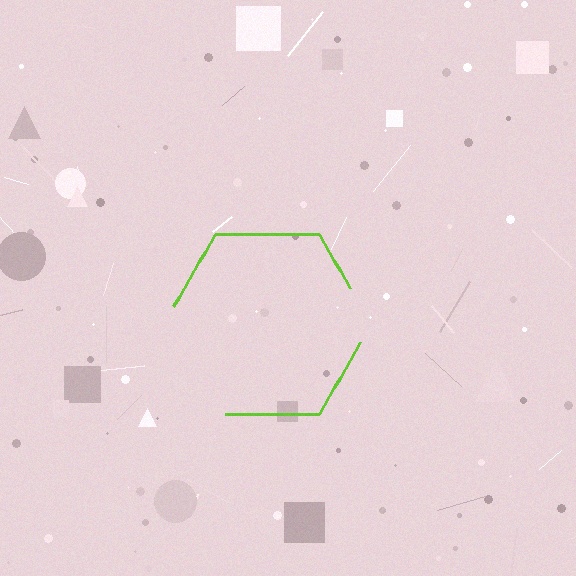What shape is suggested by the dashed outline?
The dashed outline suggests a hexagon.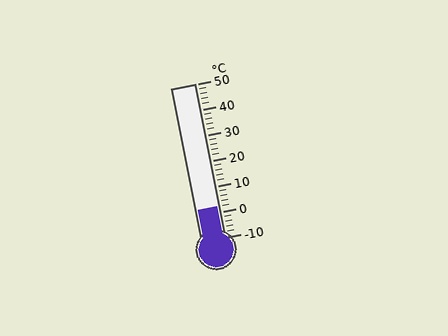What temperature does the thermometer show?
The thermometer shows approximately 2°C.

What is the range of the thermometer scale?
The thermometer scale ranges from -10°C to 50°C.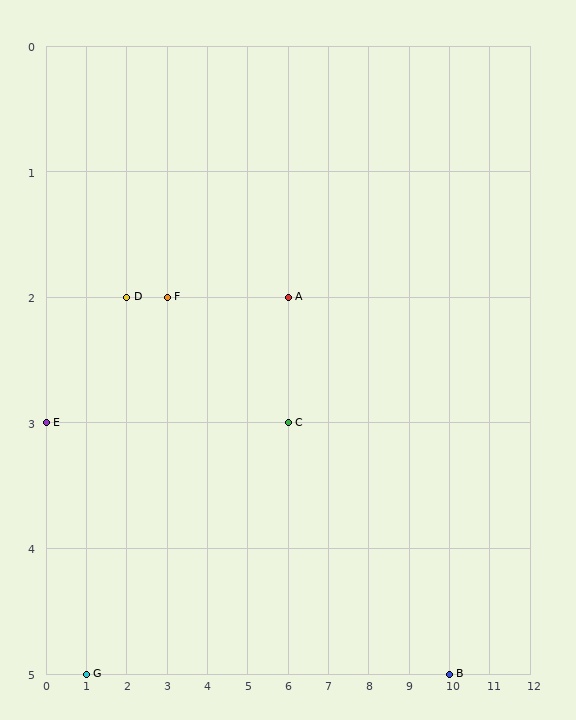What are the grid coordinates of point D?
Point D is at grid coordinates (2, 2).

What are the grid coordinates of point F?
Point F is at grid coordinates (3, 2).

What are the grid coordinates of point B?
Point B is at grid coordinates (10, 5).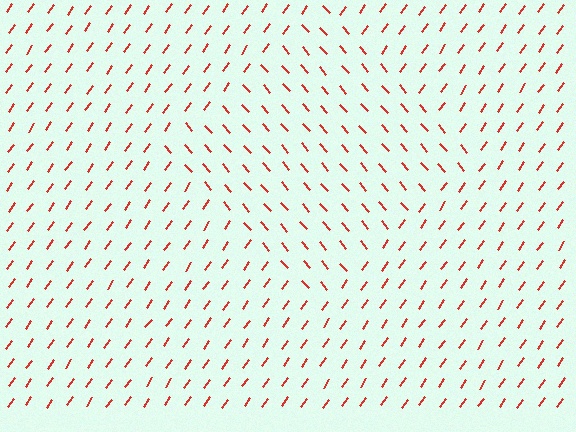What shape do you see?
I see a diamond.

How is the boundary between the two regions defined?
The boundary is defined purely by a change in line orientation (approximately 77 degrees difference). All lines are the same color and thickness.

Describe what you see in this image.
The image is filled with small red line segments. A diamond region in the image has lines oriented differently from the surrounding lines, creating a visible texture boundary.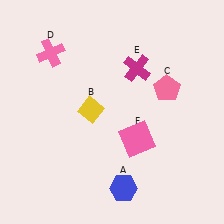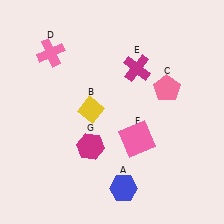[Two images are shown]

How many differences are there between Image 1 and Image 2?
There is 1 difference between the two images.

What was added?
A magenta hexagon (G) was added in Image 2.